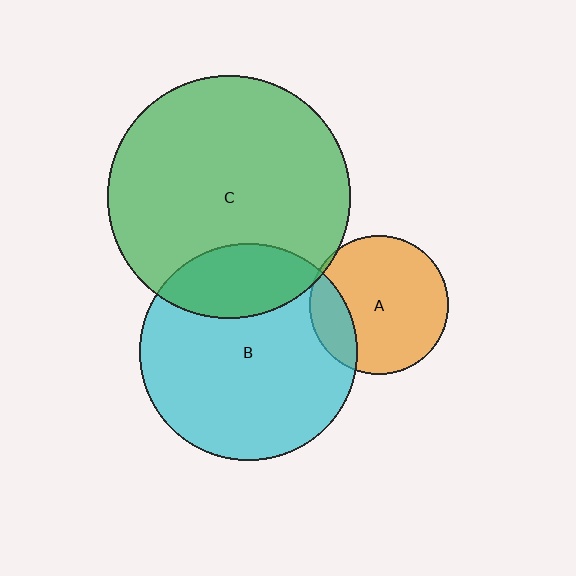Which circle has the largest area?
Circle C (green).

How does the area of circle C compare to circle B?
Approximately 1.2 times.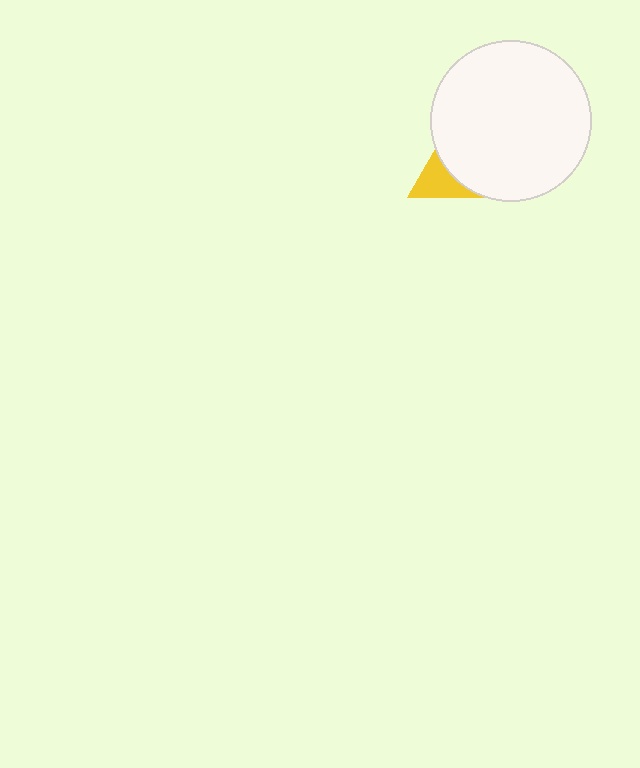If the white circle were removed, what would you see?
You would see the complete yellow triangle.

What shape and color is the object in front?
The object in front is a white circle.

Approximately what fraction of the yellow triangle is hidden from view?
Roughly 68% of the yellow triangle is hidden behind the white circle.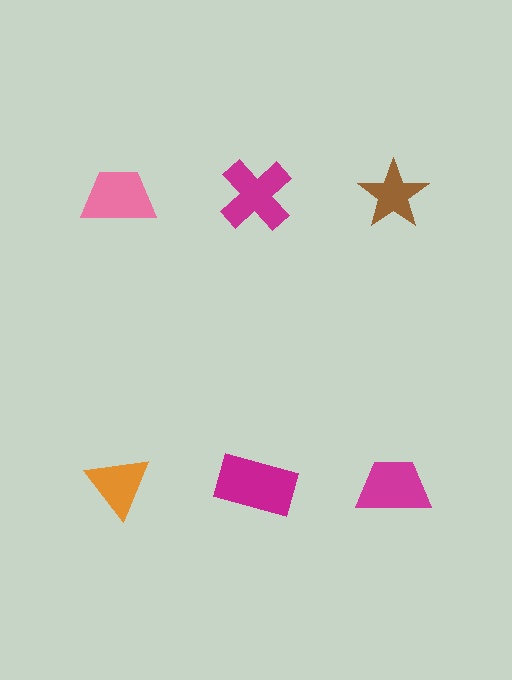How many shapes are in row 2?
3 shapes.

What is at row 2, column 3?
A magenta trapezoid.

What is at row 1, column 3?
A brown star.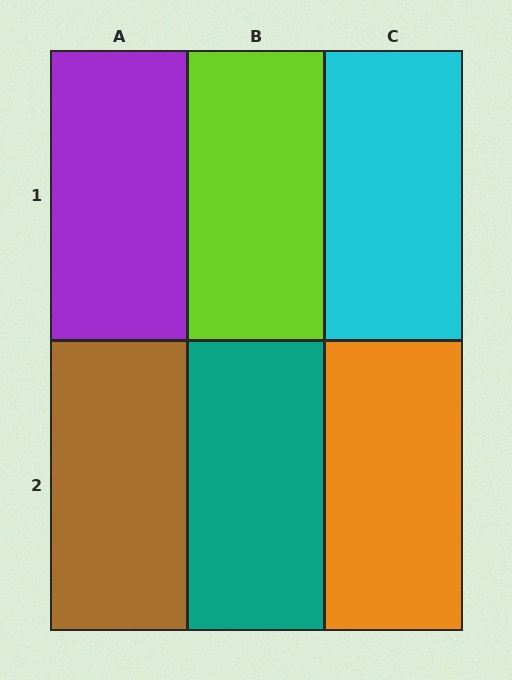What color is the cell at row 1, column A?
Purple.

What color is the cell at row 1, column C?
Cyan.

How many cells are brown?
1 cell is brown.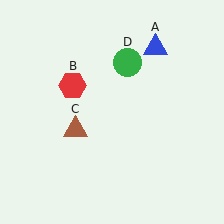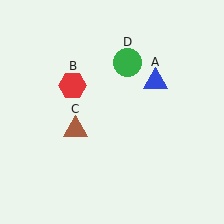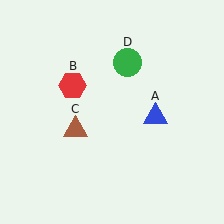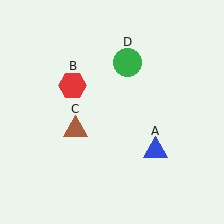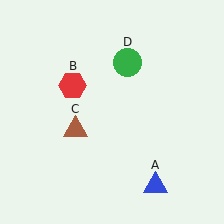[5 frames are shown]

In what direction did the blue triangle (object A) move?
The blue triangle (object A) moved down.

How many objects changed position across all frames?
1 object changed position: blue triangle (object A).